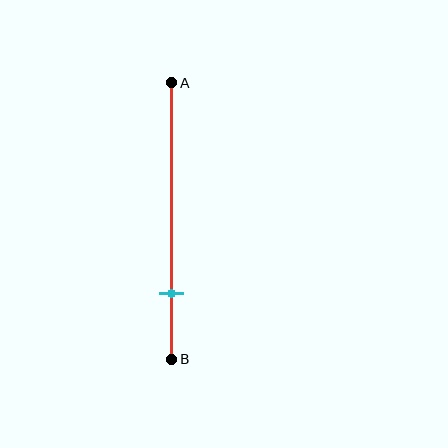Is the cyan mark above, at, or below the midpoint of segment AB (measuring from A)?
The cyan mark is below the midpoint of segment AB.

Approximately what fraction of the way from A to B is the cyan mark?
The cyan mark is approximately 75% of the way from A to B.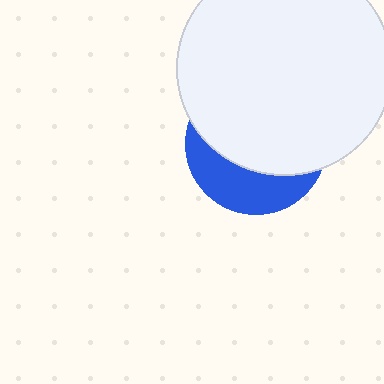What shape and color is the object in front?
The object in front is a white circle.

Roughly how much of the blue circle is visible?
A small part of it is visible (roughly 33%).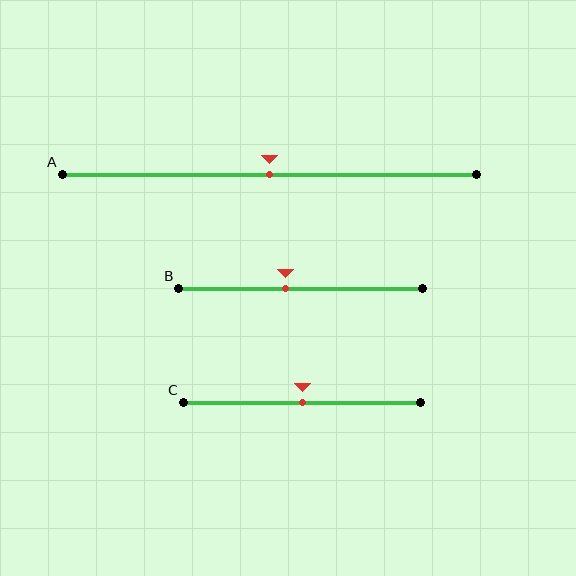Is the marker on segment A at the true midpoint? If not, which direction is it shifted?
Yes, the marker on segment A is at the true midpoint.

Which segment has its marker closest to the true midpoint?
Segment A has its marker closest to the true midpoint.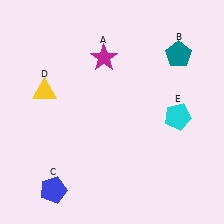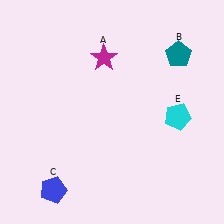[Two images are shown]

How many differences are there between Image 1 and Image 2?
There is 1 difference between the two images.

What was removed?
The yellow triangle (D) was removed in Image 2.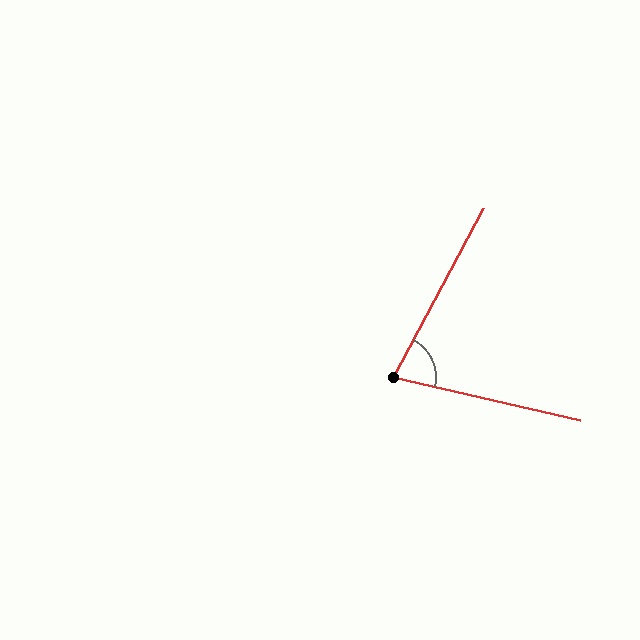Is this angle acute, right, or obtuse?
It is acute.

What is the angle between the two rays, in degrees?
Approximately 75 degrees.